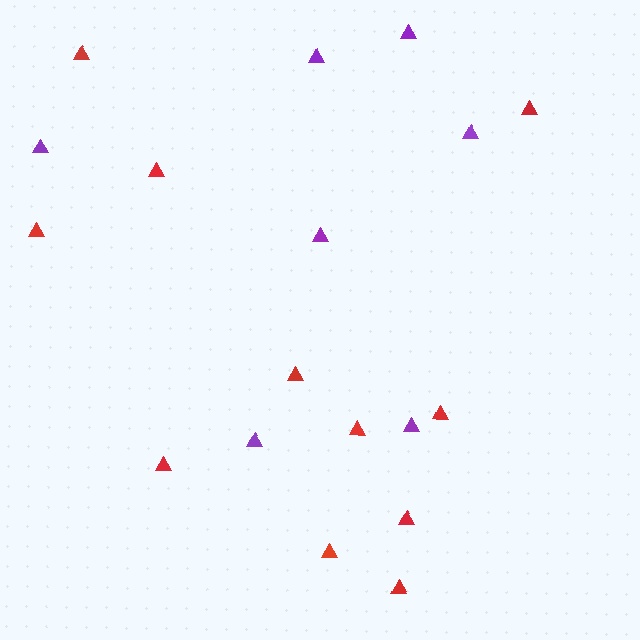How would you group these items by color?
There are 2 groups: one group of red triangles (11) and one group of purple triangles (7).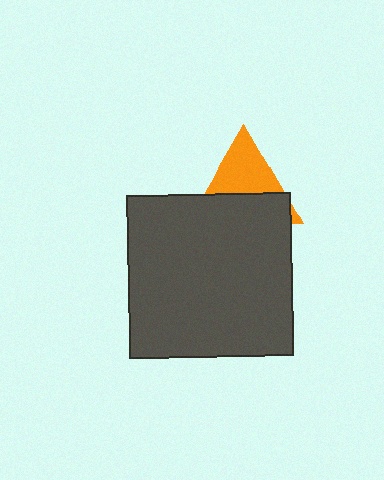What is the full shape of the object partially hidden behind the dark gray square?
The partially hidden object is an orange triangle.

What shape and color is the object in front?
The object in front is a dark gray square.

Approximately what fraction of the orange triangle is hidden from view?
Roughly 51% of the orange triangle is hidden behind the dark gray square.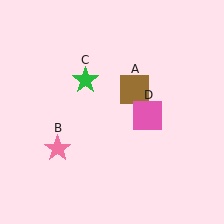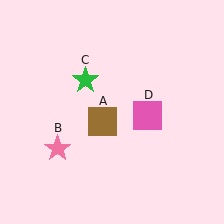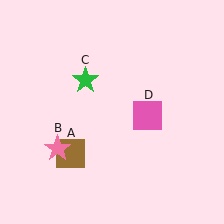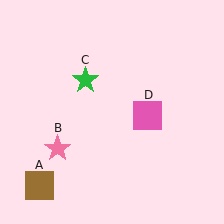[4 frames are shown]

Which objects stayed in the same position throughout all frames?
Pink star (object B) and green star (object C) and pink square (object D) remained stationary.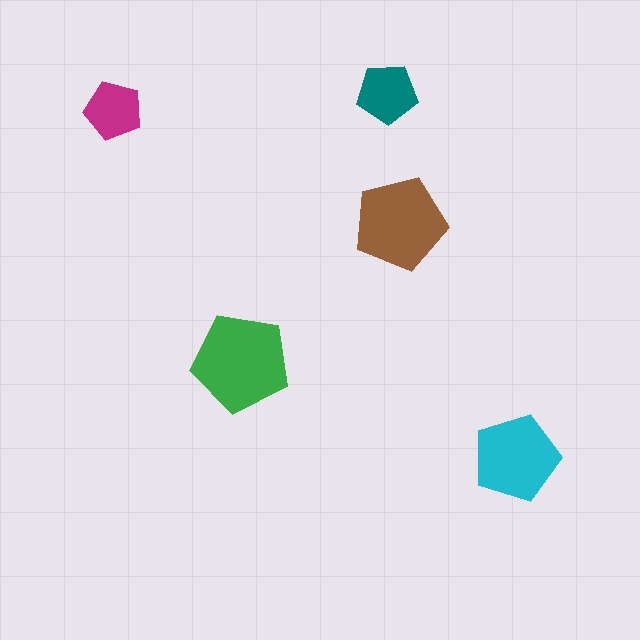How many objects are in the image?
There are 5 objects in the image.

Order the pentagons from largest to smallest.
the green one, the brown one, the cyan one, the teal one, the magenta one.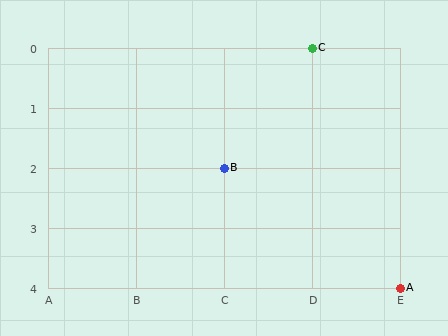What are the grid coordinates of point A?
Point A is at grid coordinates (E, 4).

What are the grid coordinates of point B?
Point B is at grid coordinates (C, 2).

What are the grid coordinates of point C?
Point C is at grid coordinates (D, 0).